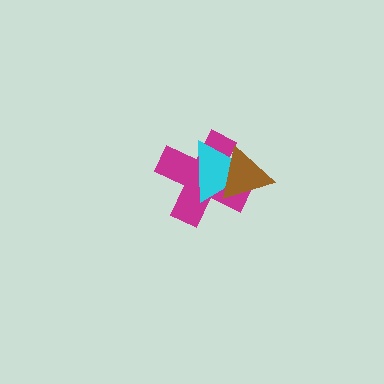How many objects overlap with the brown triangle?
2 objects overlap with the brown triangle.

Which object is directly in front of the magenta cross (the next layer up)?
The cyan triangle is directly in front of the magenta cross.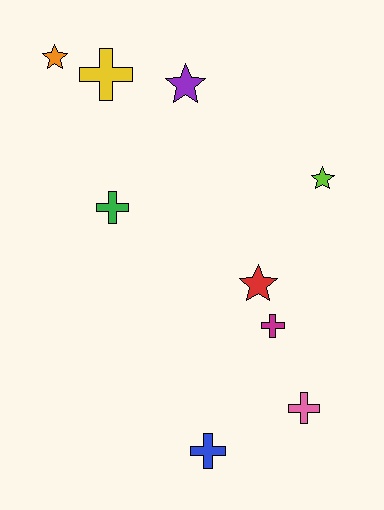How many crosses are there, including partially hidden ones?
There are 5 crosses.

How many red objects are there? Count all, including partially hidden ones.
There is 1 red object.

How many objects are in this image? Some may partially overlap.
There are 9 objects.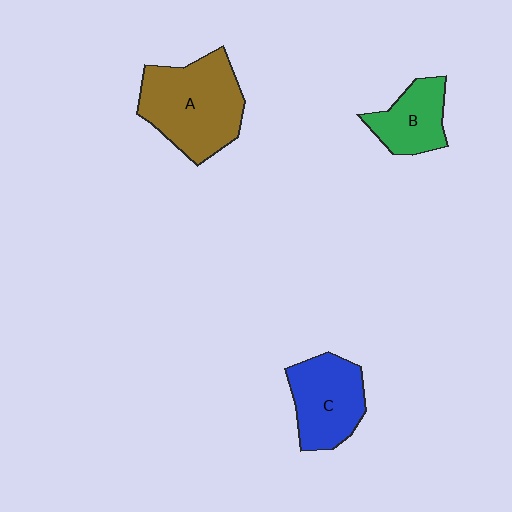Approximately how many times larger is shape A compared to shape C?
Approximately 1.4 times.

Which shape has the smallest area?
Shape B (green).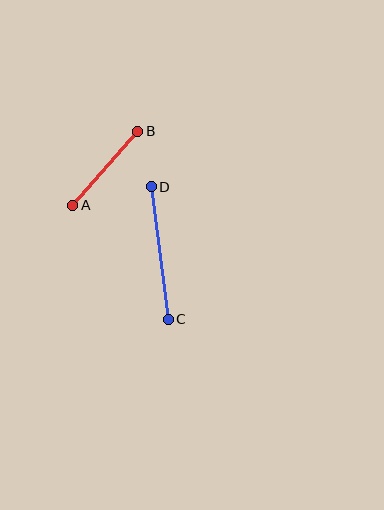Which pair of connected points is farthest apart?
Points C and D are farthest apart.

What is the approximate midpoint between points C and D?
The midpoint is at approximately (160, 253) pixels.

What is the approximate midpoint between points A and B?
The midpoint is at approximately (105, 168) pixels.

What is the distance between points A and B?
The distance is approximately 99 pixels.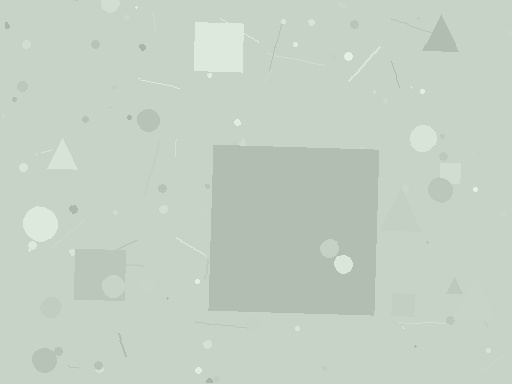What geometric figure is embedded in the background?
A square is embedded in the background.